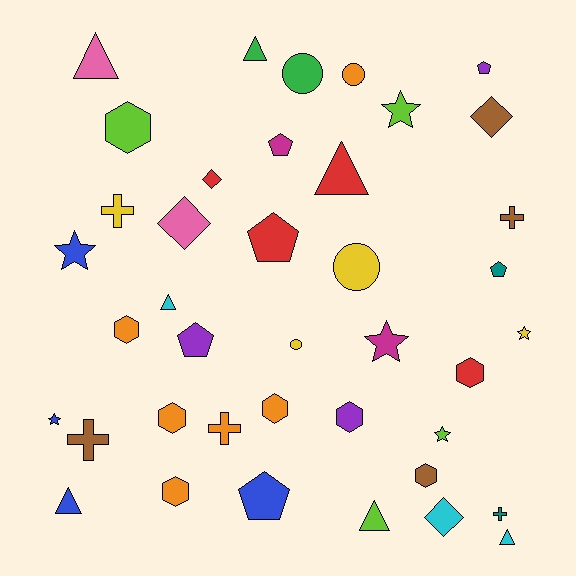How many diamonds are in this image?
There are 4 diamonds.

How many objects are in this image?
There are 40 objects.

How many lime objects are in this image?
There are 4 lime objects.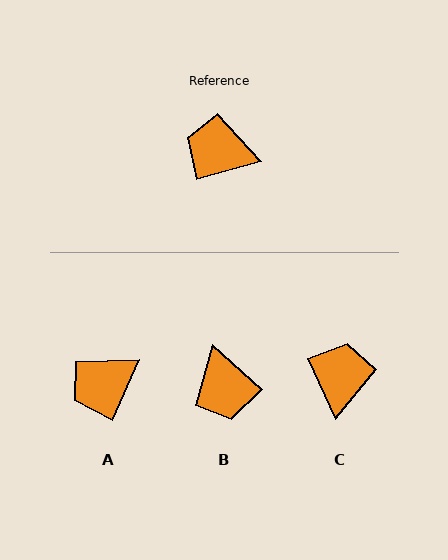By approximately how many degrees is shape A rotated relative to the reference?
Approximately 50 degrees counter-clockwise.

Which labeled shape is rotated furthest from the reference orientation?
B, about 122 degrees away.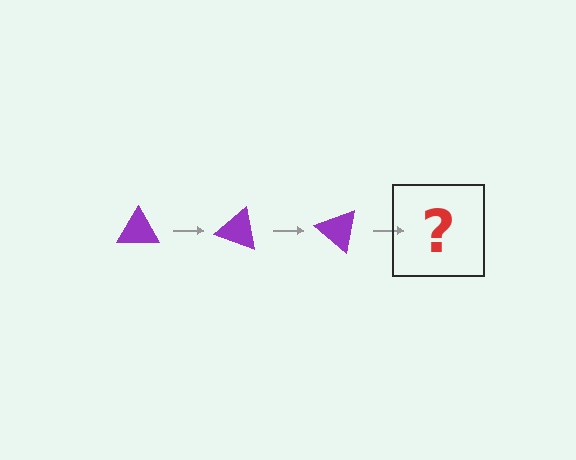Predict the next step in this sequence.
The next step is a purple triangle rotated 60 degrees.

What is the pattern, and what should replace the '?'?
The pattern is that the triangle rotates 20 degrees each step. The '?' should be a purple triangle rotated 60 degrees.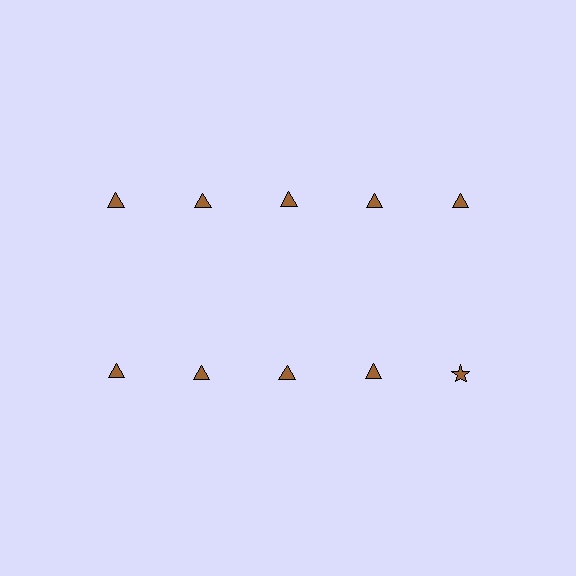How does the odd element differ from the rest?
It has a different shape: star instead of triangle.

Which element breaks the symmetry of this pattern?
The brown star in the second row, rightmost column breaks the symmetry. All other shapes are brown triangles.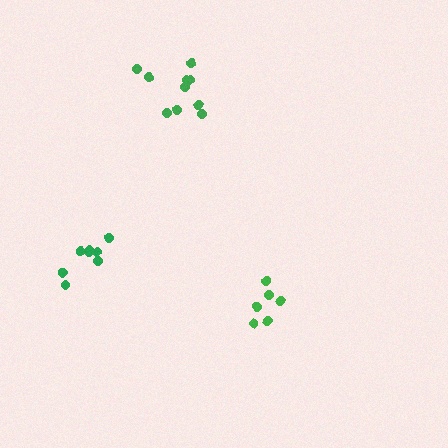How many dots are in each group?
Group 1: 6 dots, Group 2: 10 dots, Group 3: 8 dots (24 total).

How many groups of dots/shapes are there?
There are 3 groups.